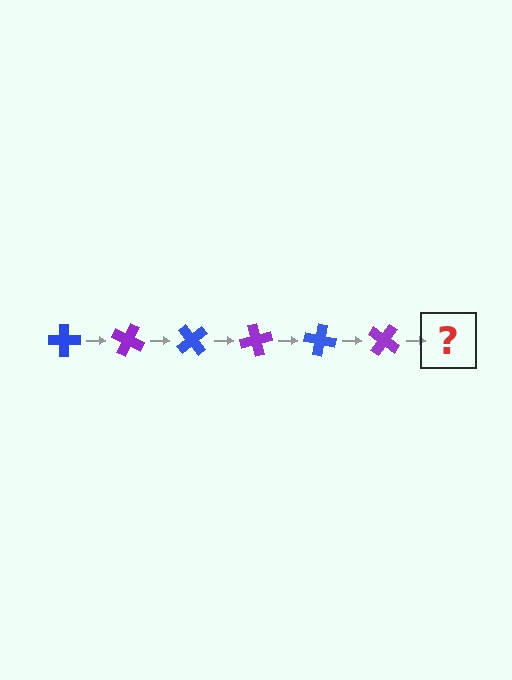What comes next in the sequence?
The next element should be a blue cross, rotated 150 degrees from the start.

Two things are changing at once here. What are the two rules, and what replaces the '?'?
The two rules are that it rotates 25 degrees each step and the color cycles through blue and purple. The '?' should be a blue cross, rotated 150 degrees from the start.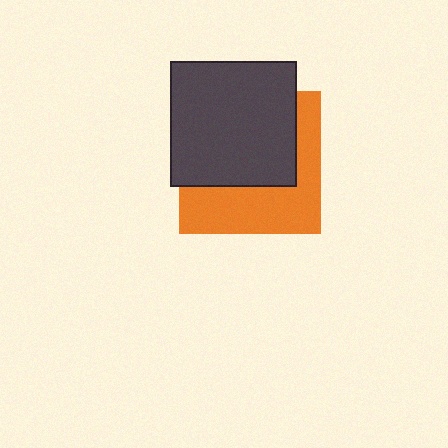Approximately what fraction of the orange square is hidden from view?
Roughly 56% of the orange square is hidden behind the dark gray square.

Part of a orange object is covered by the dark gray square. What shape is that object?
It is a square.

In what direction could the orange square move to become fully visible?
The orange square could move down. That would shift it out from behind the dark gray square entirely.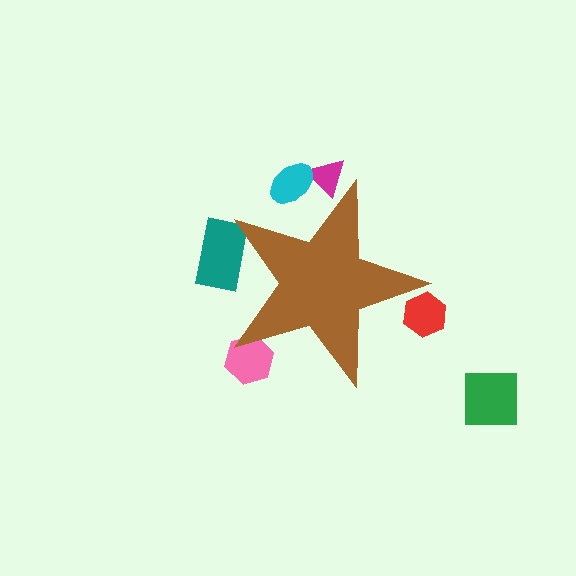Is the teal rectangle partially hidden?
Yes, the teal rectangle is partially hidden behind the brown star.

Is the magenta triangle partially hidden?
Yes, the magenta triangle is partially hidden behind the brown star.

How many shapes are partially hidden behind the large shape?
5 shapes are partially hidden.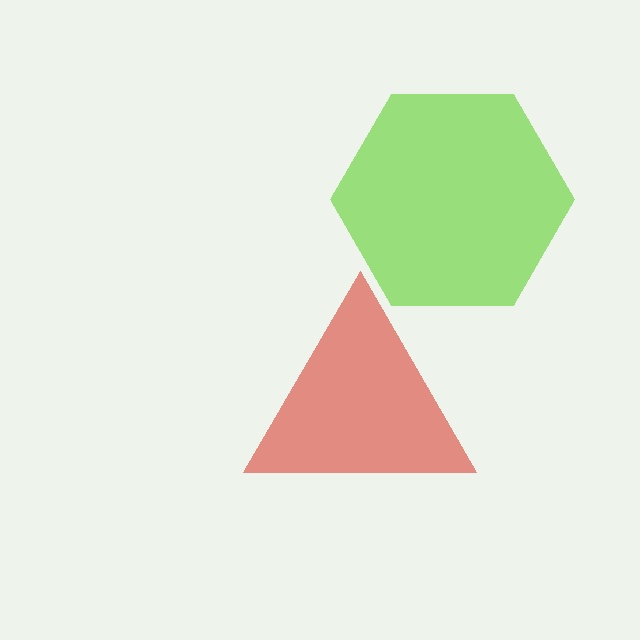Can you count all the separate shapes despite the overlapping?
Yes, there are 2 separate shapes.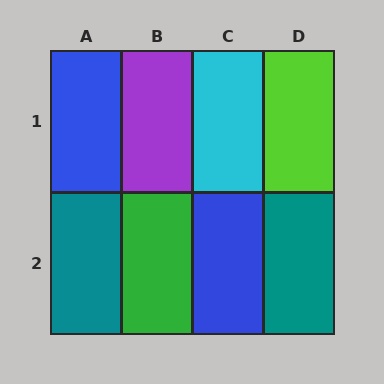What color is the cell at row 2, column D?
Teal.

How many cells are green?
1 cell is green.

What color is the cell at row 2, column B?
Green.